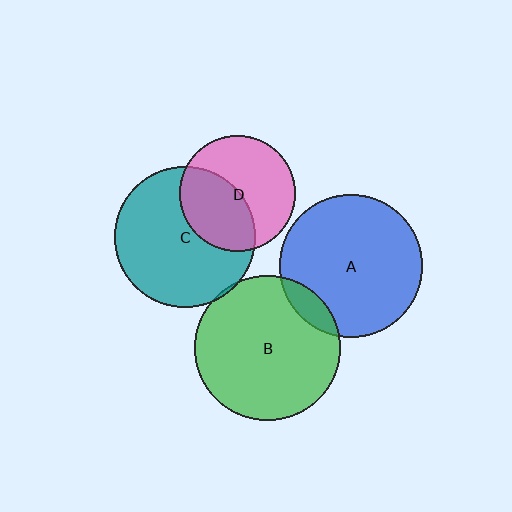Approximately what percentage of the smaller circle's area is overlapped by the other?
Approximately 10%.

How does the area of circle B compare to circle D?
Approximately 1.6 times.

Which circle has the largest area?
Circle B (green).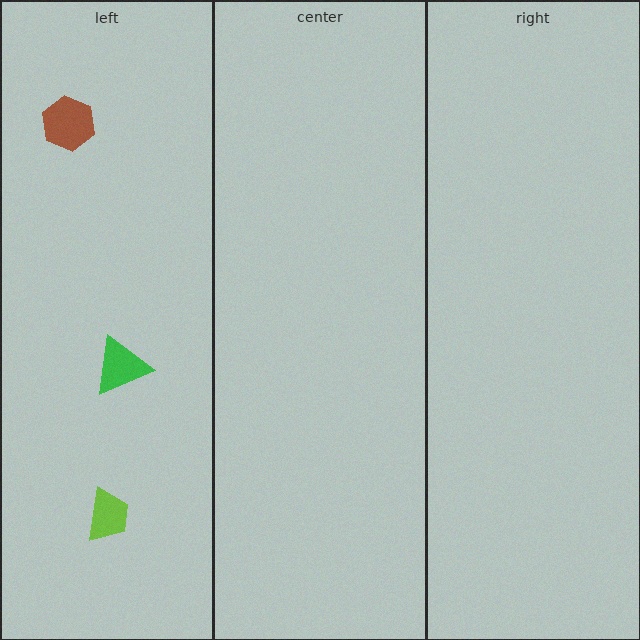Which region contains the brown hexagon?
The left region.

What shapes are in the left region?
The green triangle, the brown hexagon, the lime trapezoid.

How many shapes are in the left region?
3.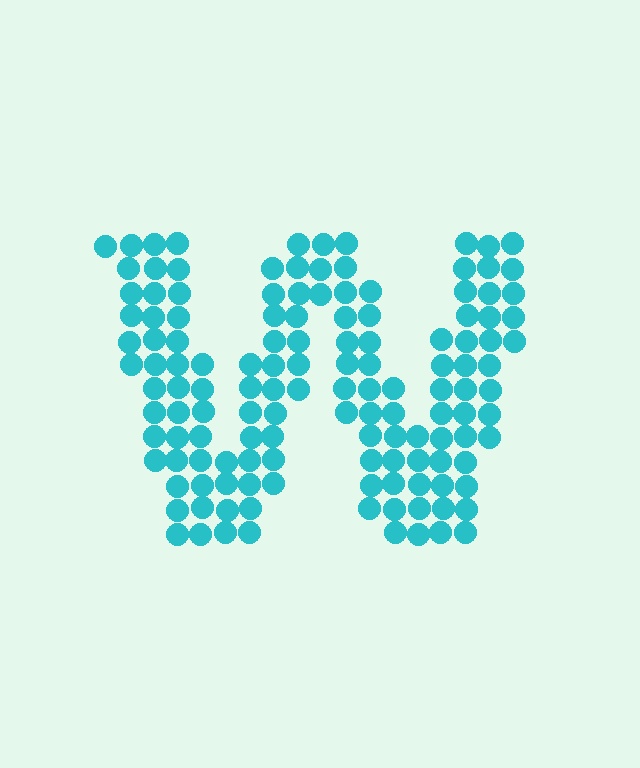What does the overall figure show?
The overall figure shows the letter W.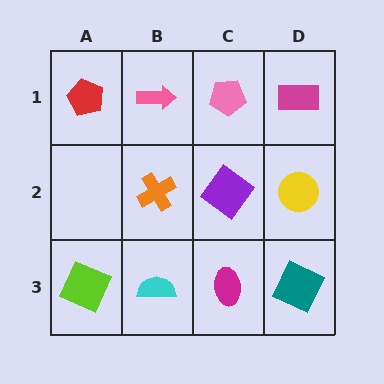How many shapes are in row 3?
4 shapes.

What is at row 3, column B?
A cyan semicircle.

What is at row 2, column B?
An orange cross.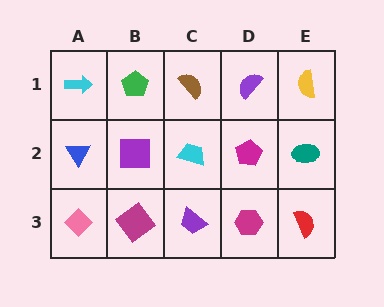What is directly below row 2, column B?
A magenta diamond.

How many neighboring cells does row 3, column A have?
2.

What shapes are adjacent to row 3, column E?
A teal ellipse (row 2, column E), a magenta hexagon (row 3, column D).